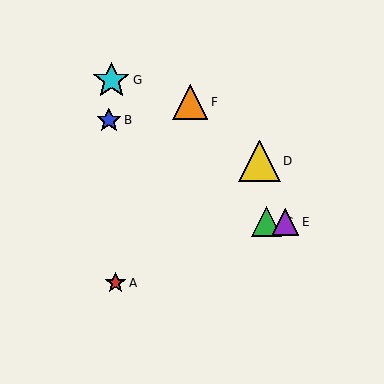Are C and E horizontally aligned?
Yes, both are at y≈222.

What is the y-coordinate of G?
Object G is at y≈80.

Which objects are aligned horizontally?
Objects C, E are aligned horizontally.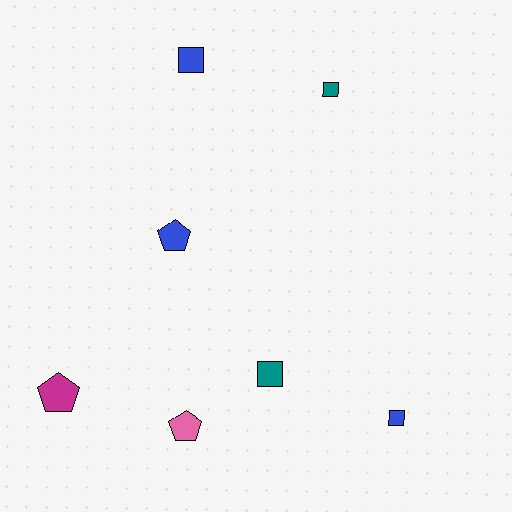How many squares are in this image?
There are 4 squares.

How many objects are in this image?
There are 7 objects.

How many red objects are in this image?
There are no red objects.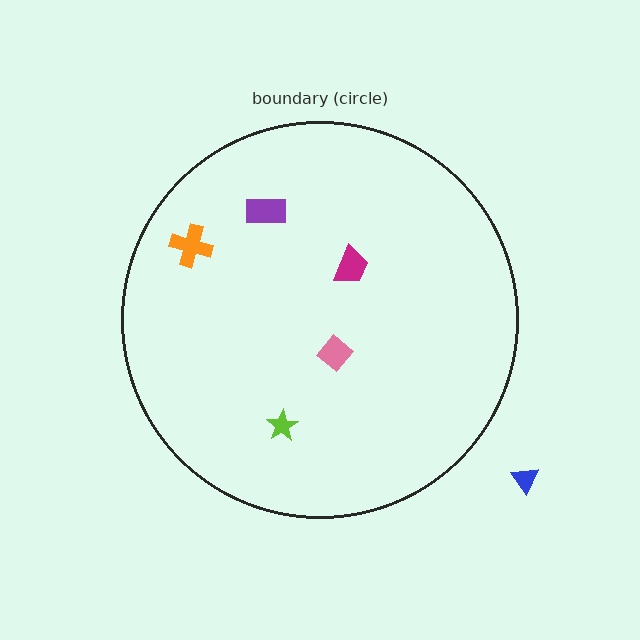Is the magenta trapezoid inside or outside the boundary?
Inside.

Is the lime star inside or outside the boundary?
Inside.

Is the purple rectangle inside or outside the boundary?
Inside.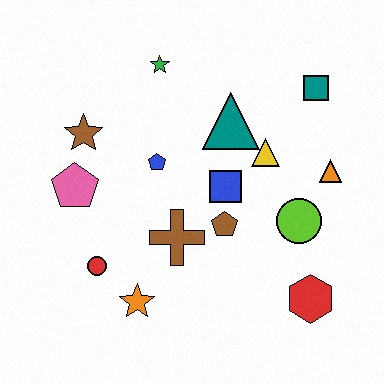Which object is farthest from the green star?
The red hexagon is farthest from the green star.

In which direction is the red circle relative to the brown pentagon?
The red circle is to the left of the brown pentagon.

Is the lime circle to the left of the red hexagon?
Yes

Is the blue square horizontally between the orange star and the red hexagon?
Yes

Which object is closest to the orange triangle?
The lime circle is closest to the orange triangle.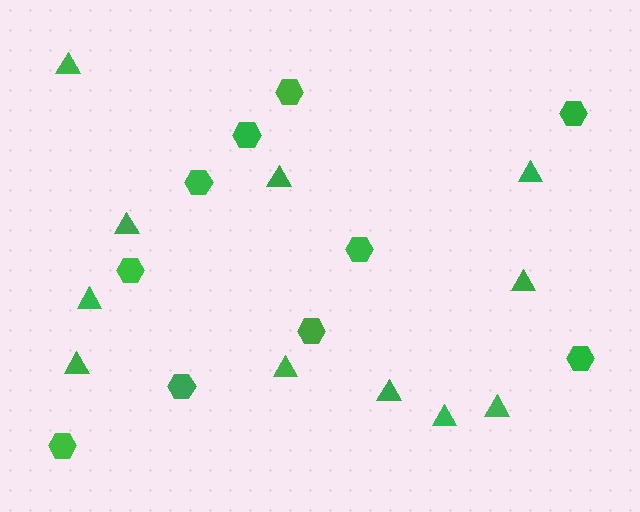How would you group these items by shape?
There are 2 groups: one group of triangles (11) and one group of hexagons (10).